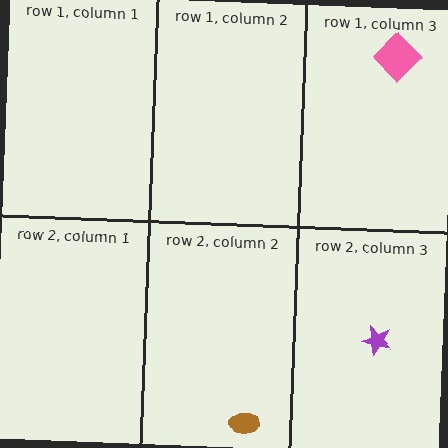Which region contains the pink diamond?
The row 1, column 3 region.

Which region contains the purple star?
The row 2, column 3 region.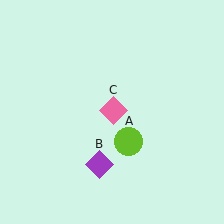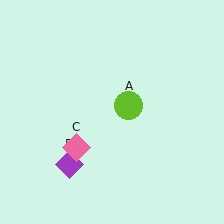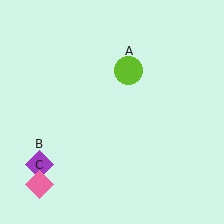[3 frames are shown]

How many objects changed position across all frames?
3 objects changed position: lime circle (object A), purple diamond (object B), pink diamond (object C).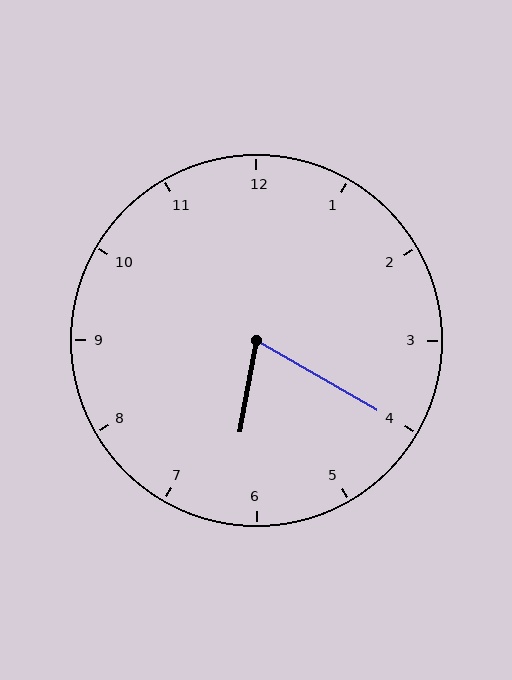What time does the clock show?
6:20.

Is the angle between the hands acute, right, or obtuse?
It is acute.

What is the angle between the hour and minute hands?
Approximately 70 degrees.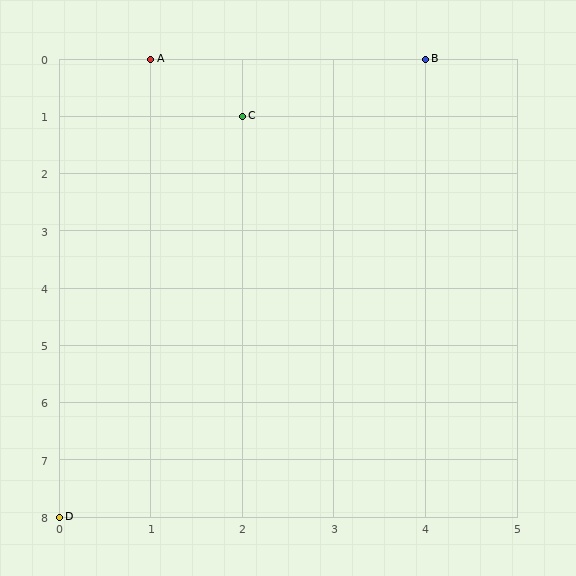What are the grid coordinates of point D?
Point D is at grid coordinates (0, 8).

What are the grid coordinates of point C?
Point C is at grid coordinates (2, 1).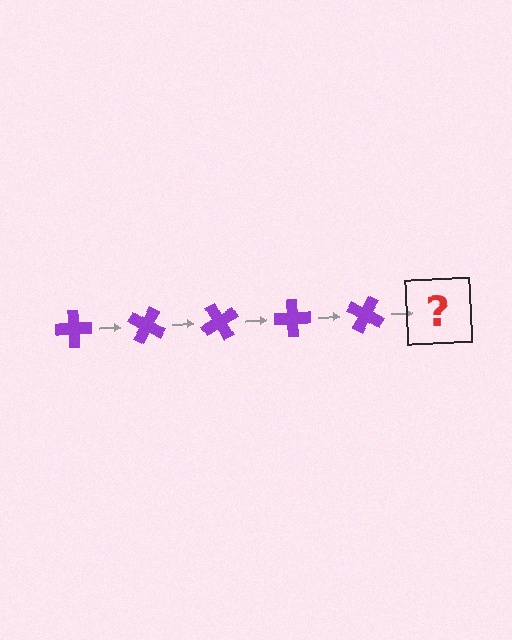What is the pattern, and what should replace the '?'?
The pattern is that the cross rotates 30 degrees each step. The '?' should be a purple cross rotated 150 degrees.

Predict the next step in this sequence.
The next step is a purple cross rotated 150 degrees.